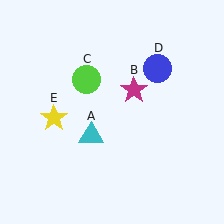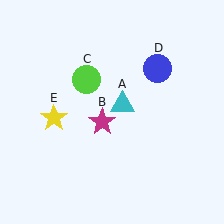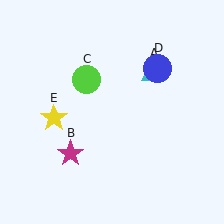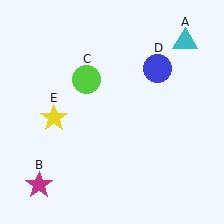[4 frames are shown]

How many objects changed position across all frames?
2 objects changed position: cyan triangle (object A), magenta star (object B).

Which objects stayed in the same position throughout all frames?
Lime circle (object C) and blue circle (object D) and yellow star (object E) remained stationary.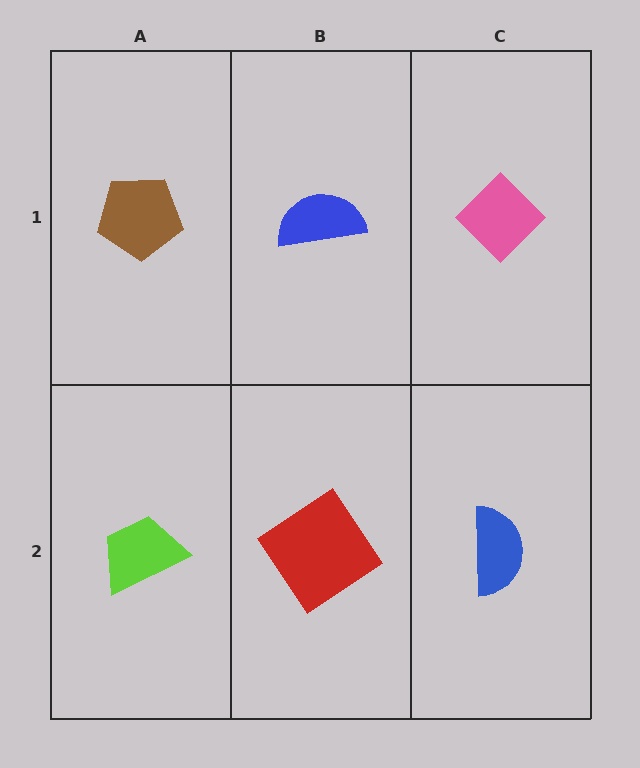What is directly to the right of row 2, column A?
A red diamond.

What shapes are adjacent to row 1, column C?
A blue semicircle (row 2, column C), a blue semicircle (row 1, column B).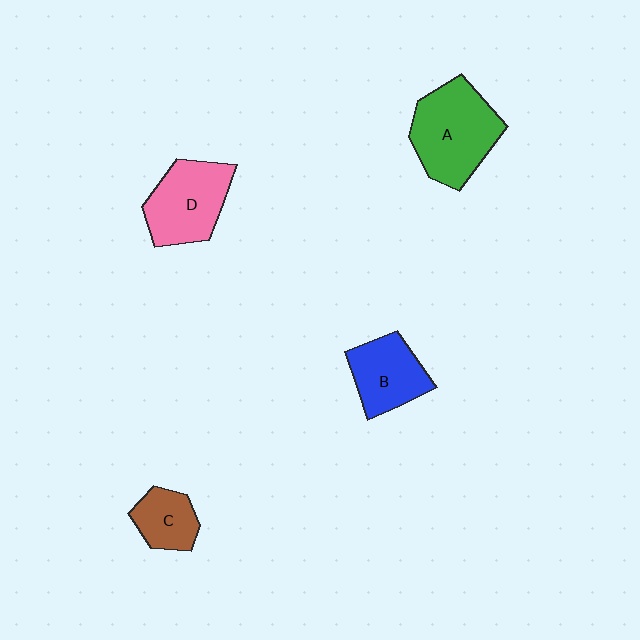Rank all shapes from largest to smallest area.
From largest to smallest: A (green), D (pink), B (blue), C (brown).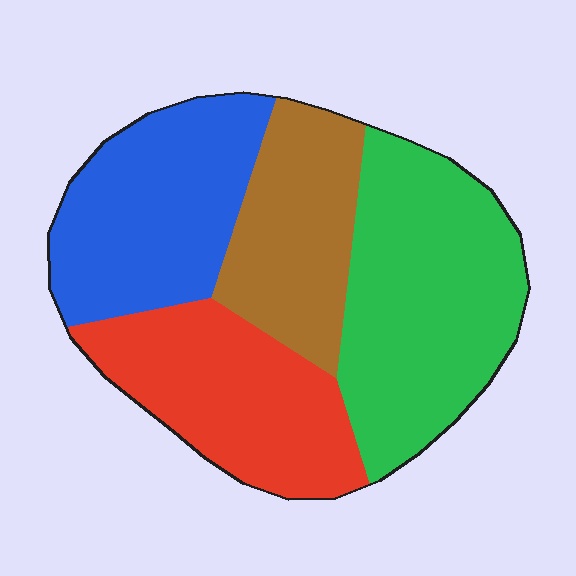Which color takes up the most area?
Green, at roughly 30%.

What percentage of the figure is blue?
Blue covers about 25% of the figure.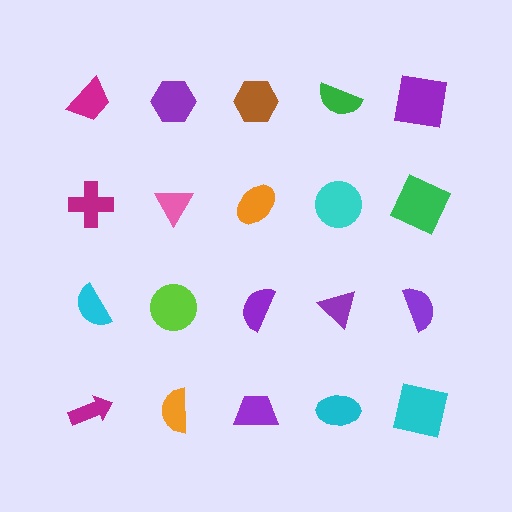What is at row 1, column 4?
A green semicircle.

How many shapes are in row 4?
5 shapes.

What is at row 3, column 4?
A purple triangle.